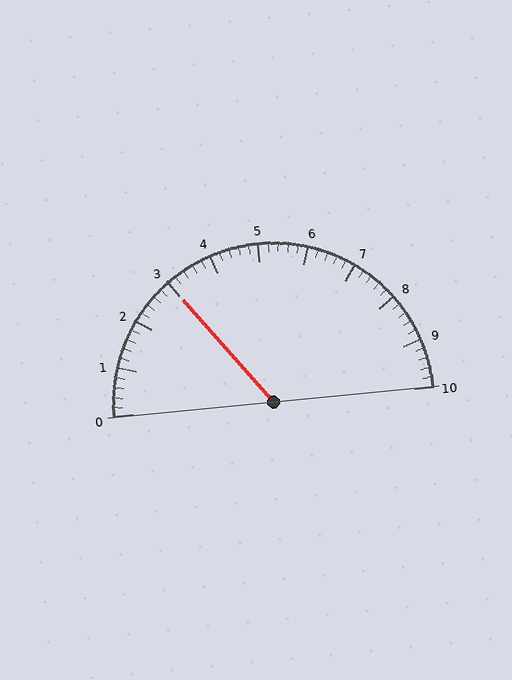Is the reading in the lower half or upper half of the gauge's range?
The reading is in the lower half of the range (0 to 10).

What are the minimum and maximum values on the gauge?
The gauge ranges from 0 to 10.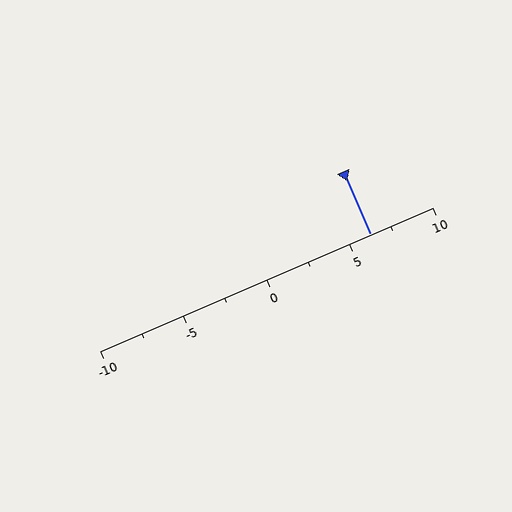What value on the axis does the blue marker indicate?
The marker indicates approximately 6.2.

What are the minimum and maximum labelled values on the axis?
The axis runs from -10 to 10.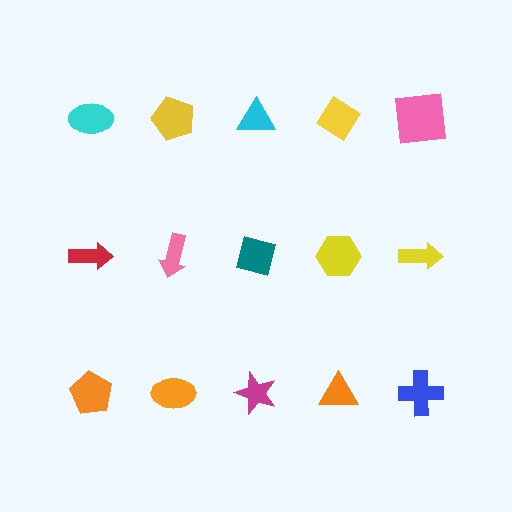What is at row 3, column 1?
An orange pentagon.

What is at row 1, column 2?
A yellow pentagon.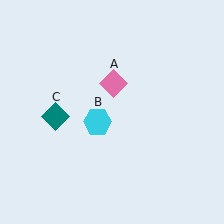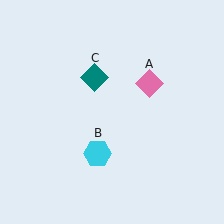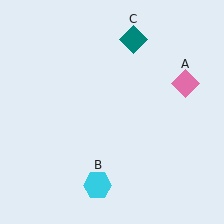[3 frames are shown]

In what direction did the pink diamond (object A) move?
The pink diamond (object A) moved right.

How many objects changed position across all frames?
3 objects changed position: pink diamond (object A), cyan hexagon (object B), teal diamond (object C).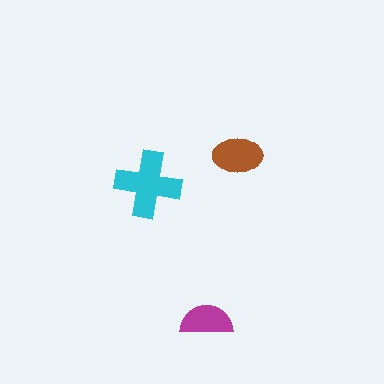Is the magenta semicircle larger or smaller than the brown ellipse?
Smaller.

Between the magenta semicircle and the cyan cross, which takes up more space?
The cyan cross.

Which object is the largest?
The cyan cross.